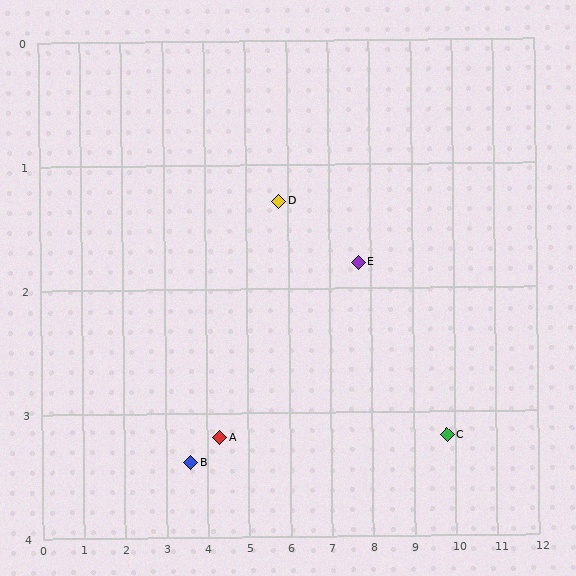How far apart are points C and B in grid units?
Points C and B are about 6.2 grid units apart.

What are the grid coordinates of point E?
Point E is at approximately (7.7, 1.8).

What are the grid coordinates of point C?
Point C is at approximately (9.8, 3.2).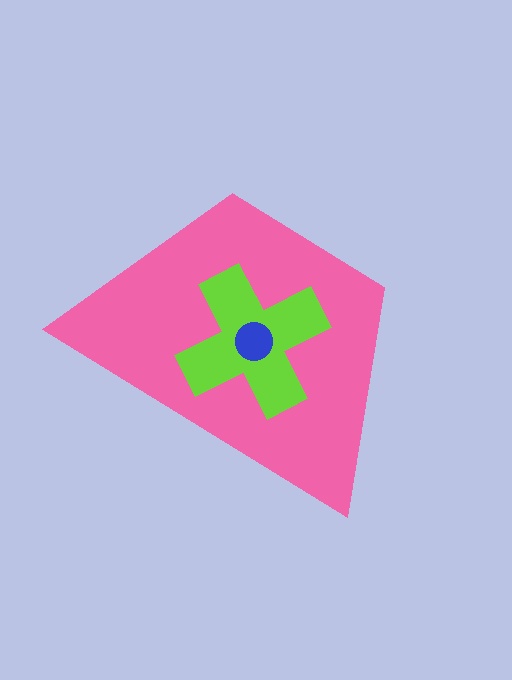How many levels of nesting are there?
3.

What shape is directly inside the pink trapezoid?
The lime cross.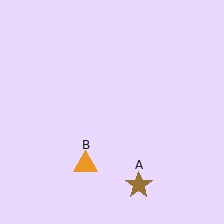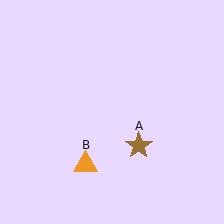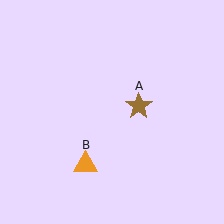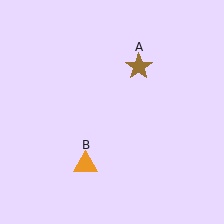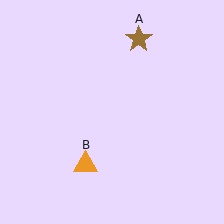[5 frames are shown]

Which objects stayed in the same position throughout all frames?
Orange triangle (object B) remained stationary.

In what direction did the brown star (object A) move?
The brown star (object A) moved up.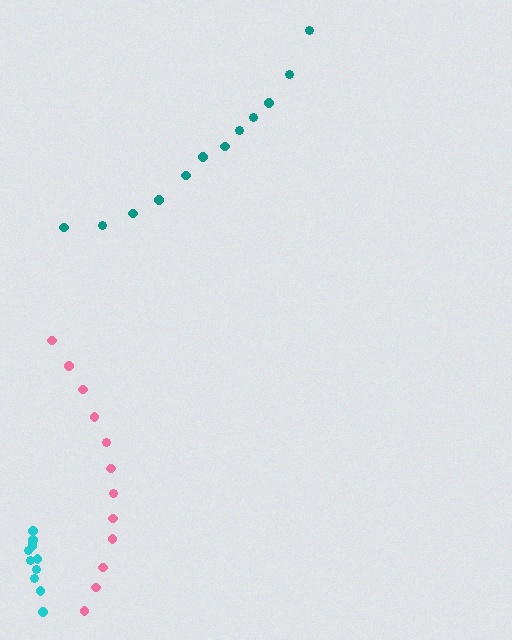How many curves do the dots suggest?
There are 3 distinct paths.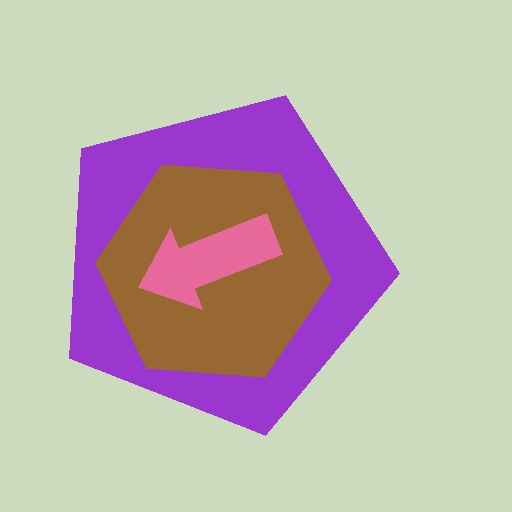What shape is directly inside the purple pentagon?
The brown hexagon.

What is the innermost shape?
The pink arrow.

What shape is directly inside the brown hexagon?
The pink arrow.